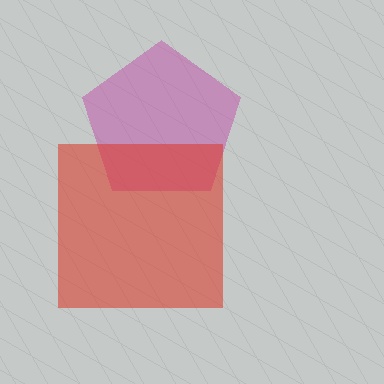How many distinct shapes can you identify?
There are 2 distinct shapes: a magenta pentagon, a red square.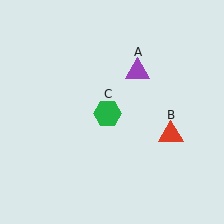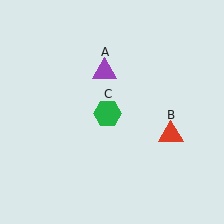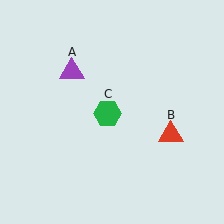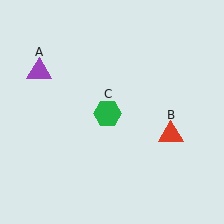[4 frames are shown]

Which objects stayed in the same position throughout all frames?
Red triangle (object B) and green hexagon (object C) remained stationary.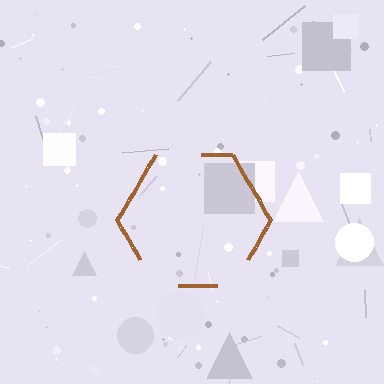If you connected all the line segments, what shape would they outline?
They would outline a hexagon.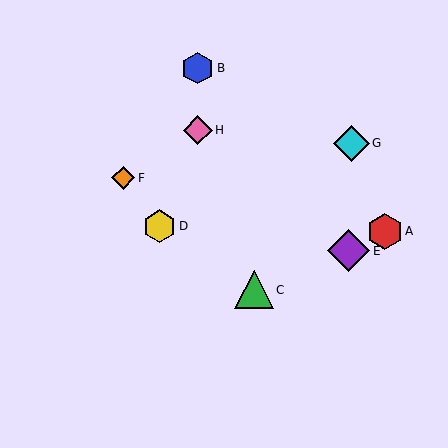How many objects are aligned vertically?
2 objects (B, H) are aligned vertically.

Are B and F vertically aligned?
No, B is at x≈198 and F is at x≈123.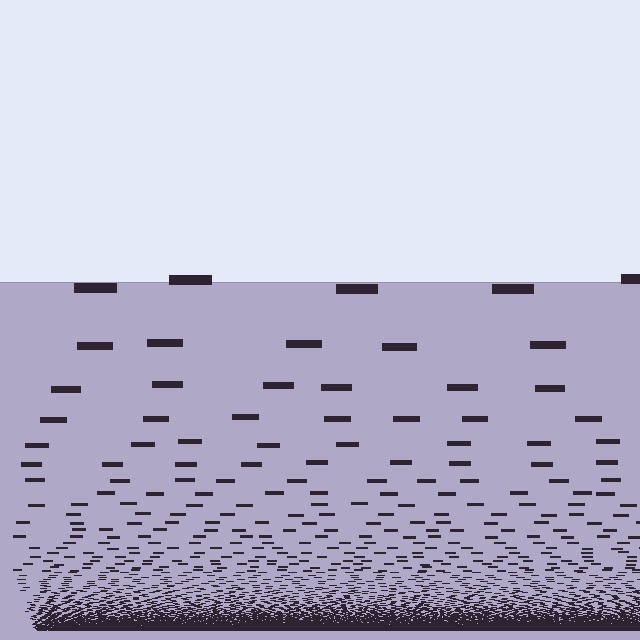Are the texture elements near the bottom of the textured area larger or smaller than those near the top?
Smaller. The gradient is inverted — elements near the bottom are smaller and denser.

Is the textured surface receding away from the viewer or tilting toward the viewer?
The surface appears to tilt toward the viewer. Texture elements get larger and sparser toward the top.